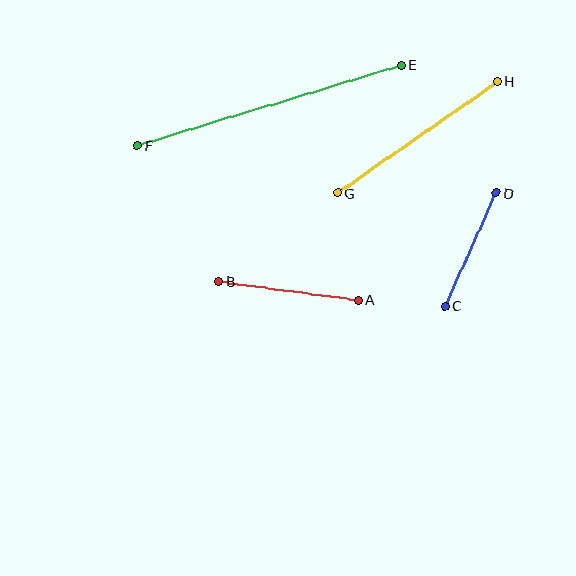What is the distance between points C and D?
The distance is approximately 124 pixels.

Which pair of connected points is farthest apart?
Points E and F are farthest apart.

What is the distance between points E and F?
The distance is approximately 276 pixels.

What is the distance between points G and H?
The distance is approximately 195 pixels.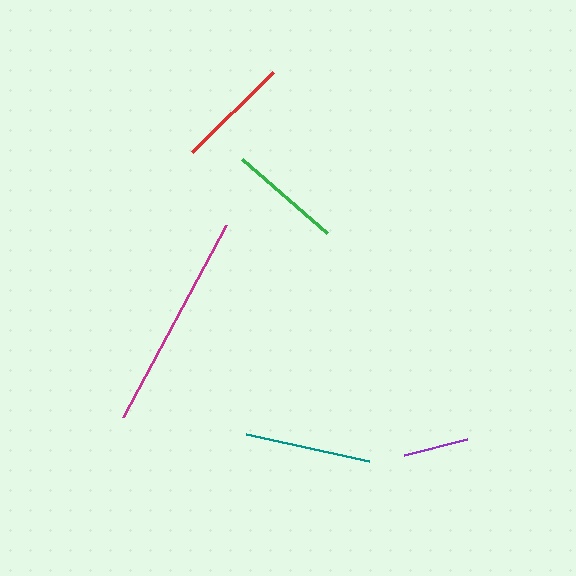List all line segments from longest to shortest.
From longest to shortest: magenta, teal, red, green, purple.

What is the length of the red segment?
The red segment is approximately 114 pixels long.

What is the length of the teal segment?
The teal segment is approximately 126 pixels long.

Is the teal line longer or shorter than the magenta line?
The magenta line is longer than the teal line.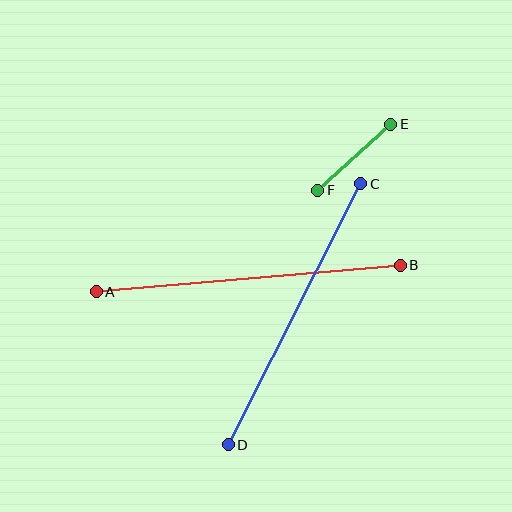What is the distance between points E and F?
The distance is approximately 98 pixels.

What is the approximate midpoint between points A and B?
The midpoint is at approximately (248, 279) pixels.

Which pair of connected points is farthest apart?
Points A and B are farthest apart.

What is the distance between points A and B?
The distance is approximately 305 pixels.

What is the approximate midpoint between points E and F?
The midpoint is at approximately (354, 157) pixels.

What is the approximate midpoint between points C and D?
The midpoint is at approximately (295, 314) pixels.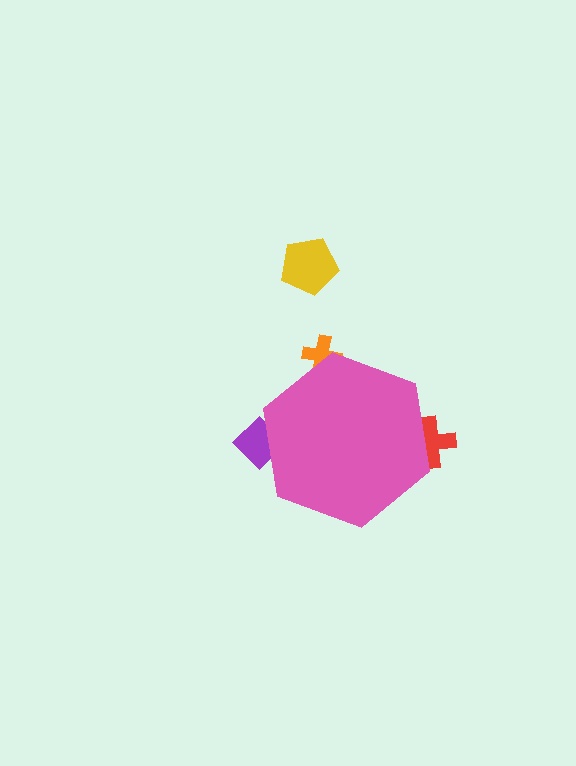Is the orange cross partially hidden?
Yes, the orange cross is partially hidden behind the pink hexagon.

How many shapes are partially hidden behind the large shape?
3 shapes are partially hidden.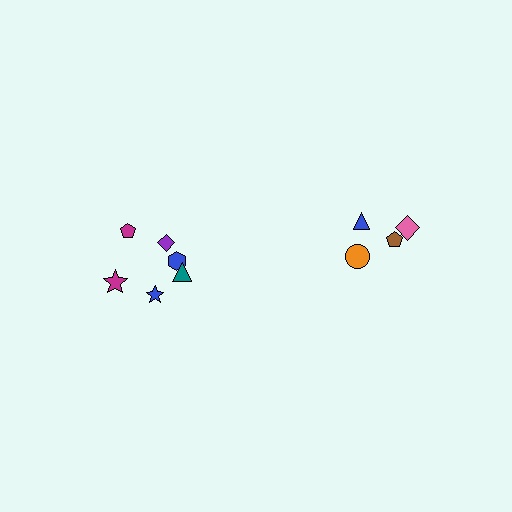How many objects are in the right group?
There are 4 objects.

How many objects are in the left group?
There are 6 objects.